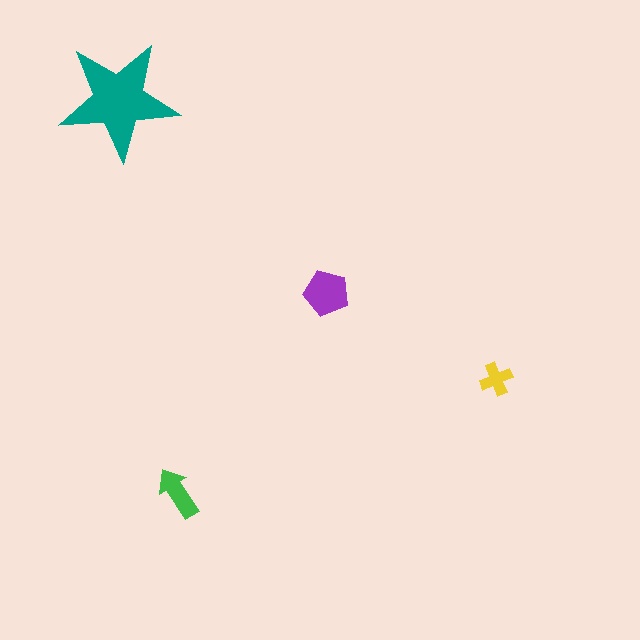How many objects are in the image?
There are 4 objects in the image.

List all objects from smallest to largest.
The yellow cross, the green arrow, the purple pentagon, the teal star.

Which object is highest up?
The teal star is topmost.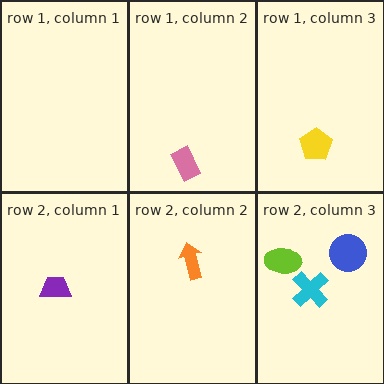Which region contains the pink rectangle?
The row 1, column 2 region.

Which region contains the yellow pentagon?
The row 1, column 3 region.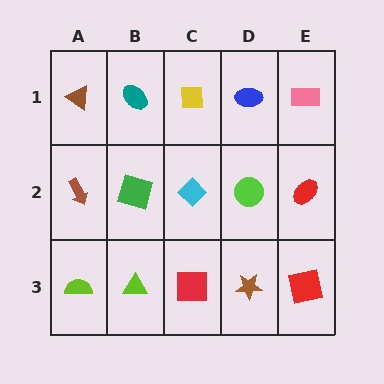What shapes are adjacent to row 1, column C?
A cyan diamond (row 2, column C), a teal ellipse (row 1, column B), a blue ellipse (row 1, column D).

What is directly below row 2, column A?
A lime semicircle.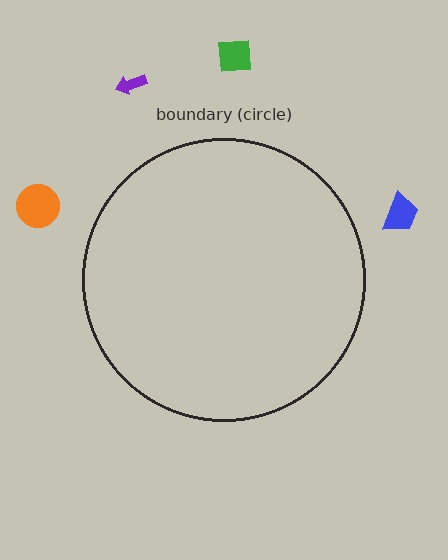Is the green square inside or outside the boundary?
Outside.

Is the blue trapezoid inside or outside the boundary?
Outside.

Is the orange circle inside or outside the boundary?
Outside.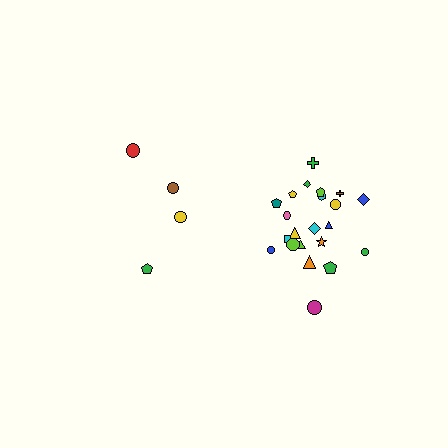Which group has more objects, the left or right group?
The right group.